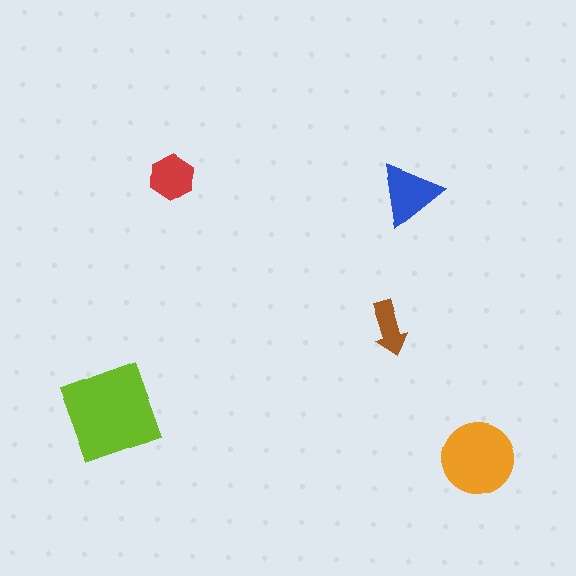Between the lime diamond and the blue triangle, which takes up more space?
The lime diamond.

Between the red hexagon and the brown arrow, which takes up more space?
The red hexagon.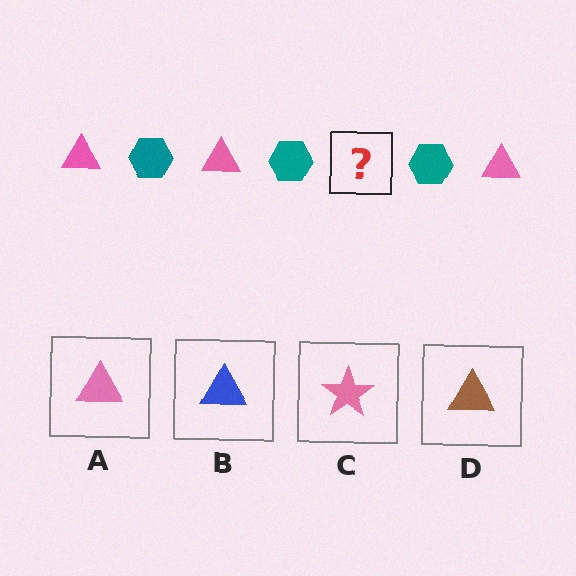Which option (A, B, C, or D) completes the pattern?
A.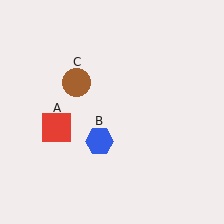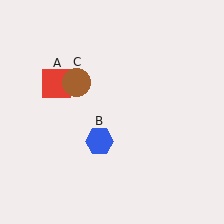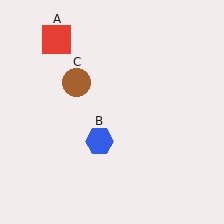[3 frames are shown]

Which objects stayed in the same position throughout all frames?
Blue hexagon (object B) and brown circle (object C) remained stationary.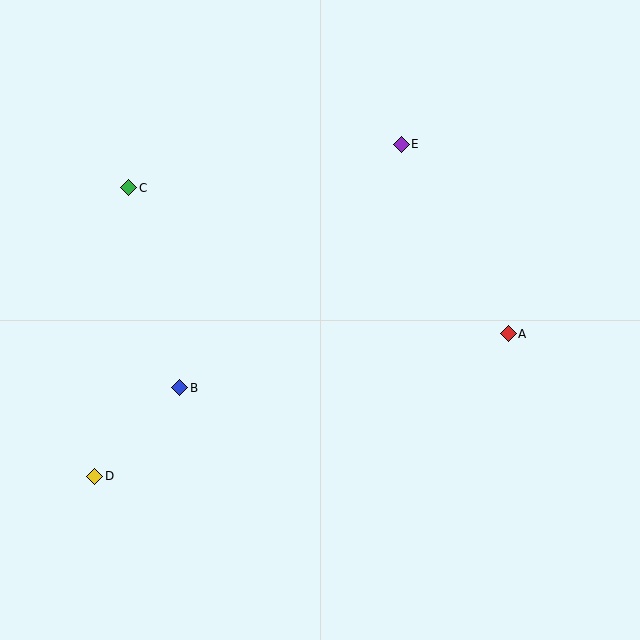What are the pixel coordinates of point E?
Point E is at (401, 144).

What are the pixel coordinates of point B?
Point B is at (180, 388).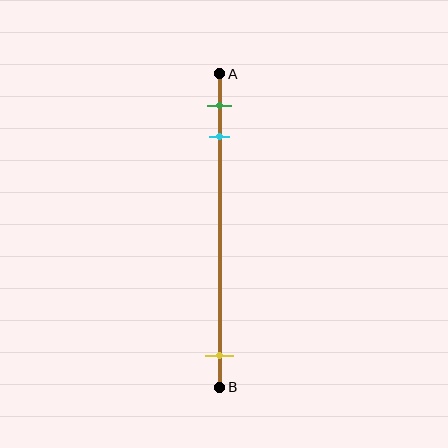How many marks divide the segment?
There are 3 marks dividing the segment.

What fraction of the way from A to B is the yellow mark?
The yellow mark is approximately 90% (0.9) of the way from A to B.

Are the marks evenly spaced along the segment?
No, the marks are not evenly spaced.